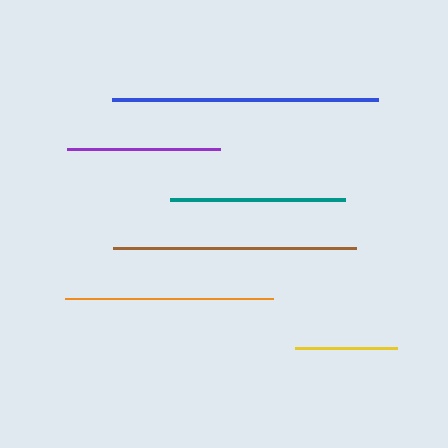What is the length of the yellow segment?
The yellow segment is approximately 102 pixels long.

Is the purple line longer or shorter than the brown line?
The brown line is longer than the purple line.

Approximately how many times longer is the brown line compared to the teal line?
The brown line is approximately 1.4 times the length of the teal line.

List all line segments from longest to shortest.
From longest to shortest: blue, brown, orange, teal, purple, yellow.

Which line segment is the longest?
The blue line is the longest at approximately 266 pixels.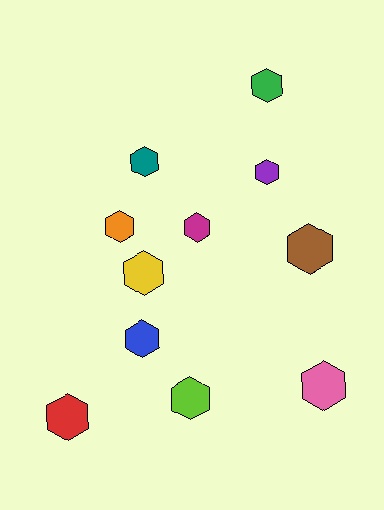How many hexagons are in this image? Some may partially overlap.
There are 11 hexagons.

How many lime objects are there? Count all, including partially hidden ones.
There is 1 lime object.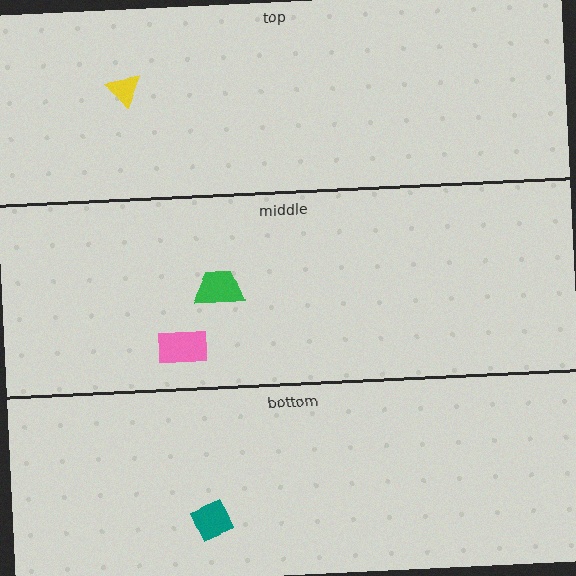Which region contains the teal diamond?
The bottom region.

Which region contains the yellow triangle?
The top region.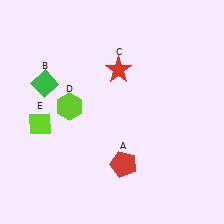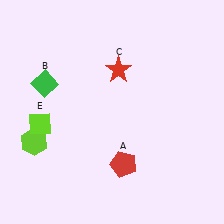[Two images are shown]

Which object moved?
The lime hexagon (D) moved left.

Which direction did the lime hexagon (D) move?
The lime hexagon (D) moved left.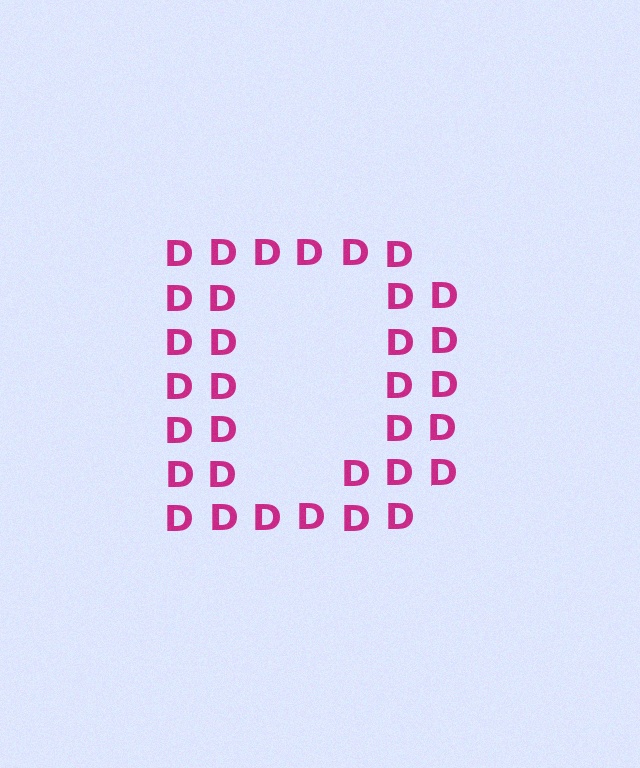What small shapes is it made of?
It is made of small letter D's.